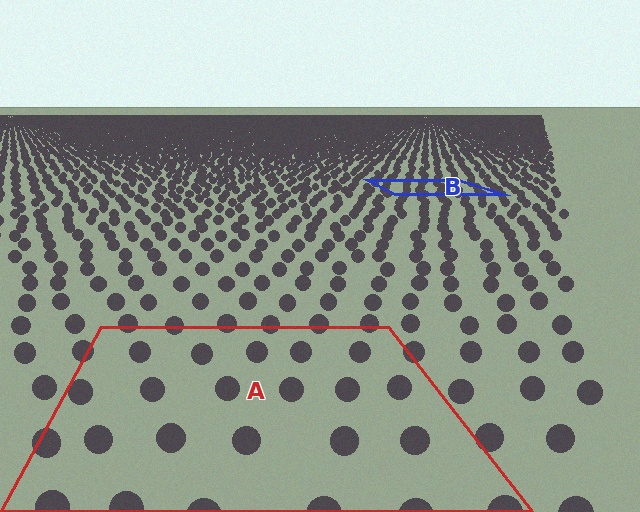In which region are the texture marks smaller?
The texture marks are smaller in region B, because it is farther away.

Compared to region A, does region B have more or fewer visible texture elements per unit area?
Region B has more texture elements per unit area — they are packed more densely because it is farther away.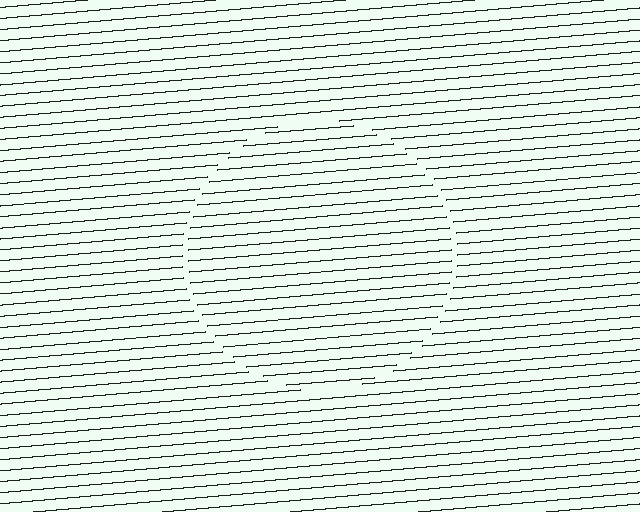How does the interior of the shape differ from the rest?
The interior of the shape contains the same grating, shifted by half a period — the contour is defined by the phase discontinuity where line-ends from the inner and outer gratings abut.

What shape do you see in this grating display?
An illusory circle. The interior of the shape contains the same grating, shifted by half a period — the contour is defined by the phase discontinuity where line-ends from the inner and outer gratings abut.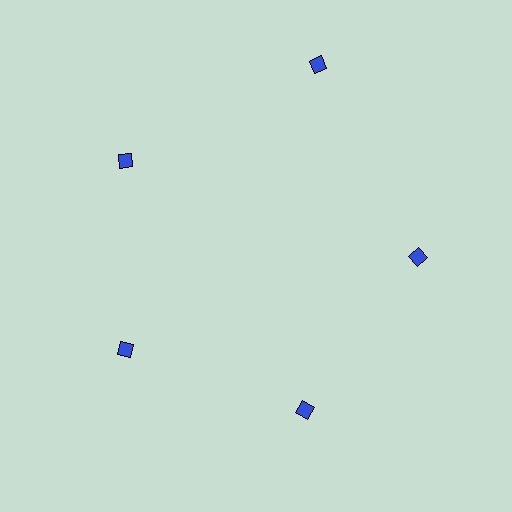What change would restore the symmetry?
The symmetry would be restored by moving it inward, back onto the ring so that all 5 diamonds sit at equal angles and equal distance from the center.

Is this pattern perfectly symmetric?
No. The 5 blue diamonds are arranged in a ring, but one element near the 1 o'clock position is pushed outward from the center, breaking the 5-fold rotational symmetry.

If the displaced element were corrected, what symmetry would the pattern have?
It would have 5-fold rotational symmetry — the pattern would map onto itself every 72 degrees.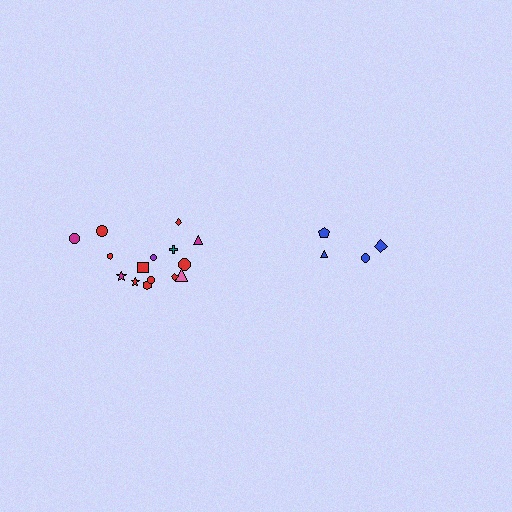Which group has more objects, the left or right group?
The left group.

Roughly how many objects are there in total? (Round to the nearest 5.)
Roughly 20 objects in total.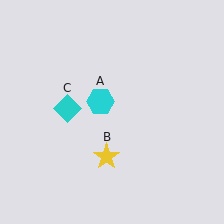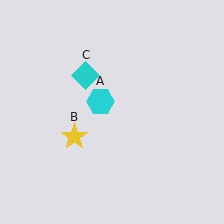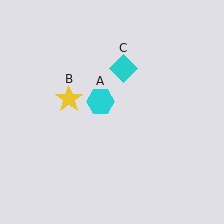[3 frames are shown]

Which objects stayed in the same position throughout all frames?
Cyan hexagon (object A) remained stationary.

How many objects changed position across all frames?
2 objects changed position: yellow star (object B), cyan diamond (object C).